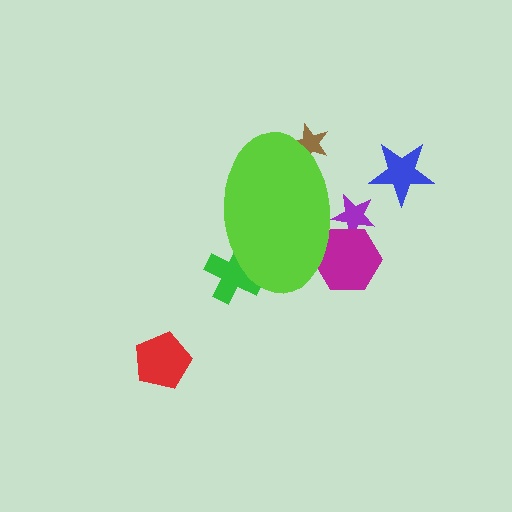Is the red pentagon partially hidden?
No, the red pentagon is fully visible.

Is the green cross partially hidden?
Yes, the green cross is partially hidden behind the lime ellipse.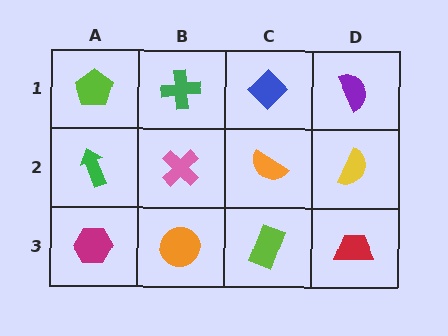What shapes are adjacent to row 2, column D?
A purple semicircle (row 1, column D), a red trapezoid (row 3, column D), an orange semicircle (row 2, column C).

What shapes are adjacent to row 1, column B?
A pink cross (row 2, column B), a lime pentagon (row 1, column A), a blue diamond (row 1, column C).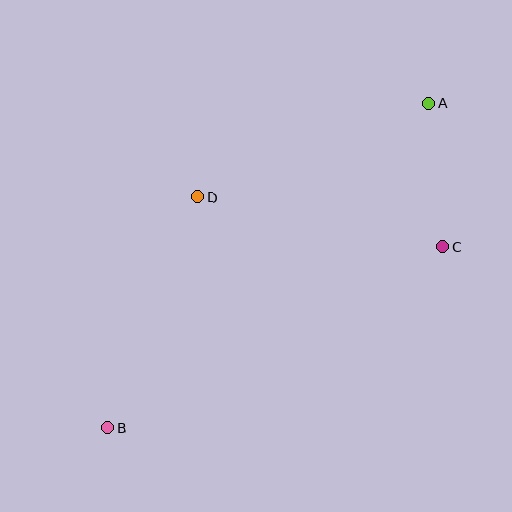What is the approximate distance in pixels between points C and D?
The distance between C and D is approximately 251 pixels.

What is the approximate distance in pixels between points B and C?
The distance between B and C is approximately 381 pixels.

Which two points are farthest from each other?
Points A and B are farthest from each other.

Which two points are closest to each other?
Points A and C are closest to each other.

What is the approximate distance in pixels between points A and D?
The distance between A and D is approximately 250 pixels.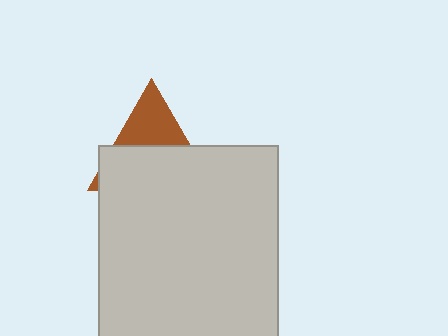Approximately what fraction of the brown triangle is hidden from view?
Roughly 63% of the brown triangle is hidden behind the light gray rectangle.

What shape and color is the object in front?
The object in front is a light gray rectangle.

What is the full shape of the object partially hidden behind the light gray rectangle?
The partially hidden object is a brown triangle.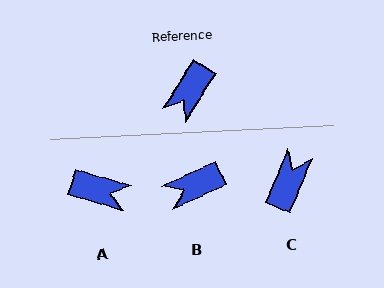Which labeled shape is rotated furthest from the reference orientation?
C, about 170 degrees away.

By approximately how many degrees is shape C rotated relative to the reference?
Approximately 170 degrees clockwise.